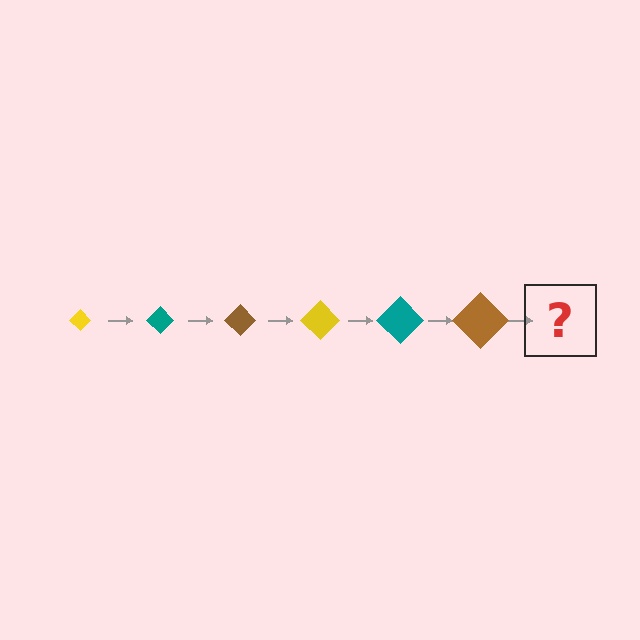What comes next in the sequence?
The next element should be a yellow diamond, larger than the previous one.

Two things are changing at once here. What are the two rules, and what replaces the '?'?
The two rules are that the diamond grows larger each step and the color cycles through yellow, teal, and brown. The '?' should be a yellow diamond, larger than the previous one.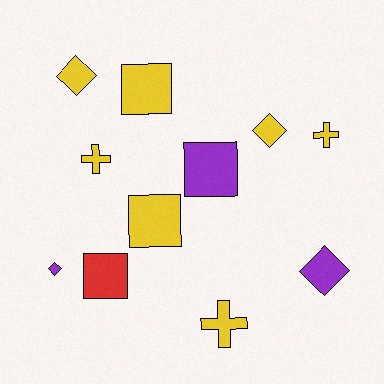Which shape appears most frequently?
Square, with 4 objects.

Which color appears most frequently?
Yellow, with 7 objects.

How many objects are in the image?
There are 11 objects.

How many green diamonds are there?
There are no green diamonds.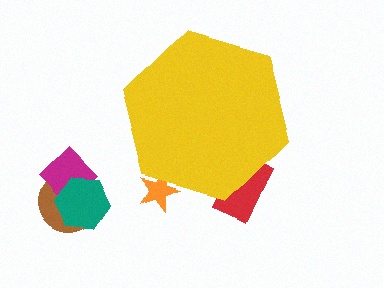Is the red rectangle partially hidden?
Yes, the red rectangle is partially hidden behind the yellow hexagon.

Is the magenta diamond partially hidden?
No, the magenta diamond is fully visible.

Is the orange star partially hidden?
Yes, the orange star is partially hidden behind the yellow hexagon.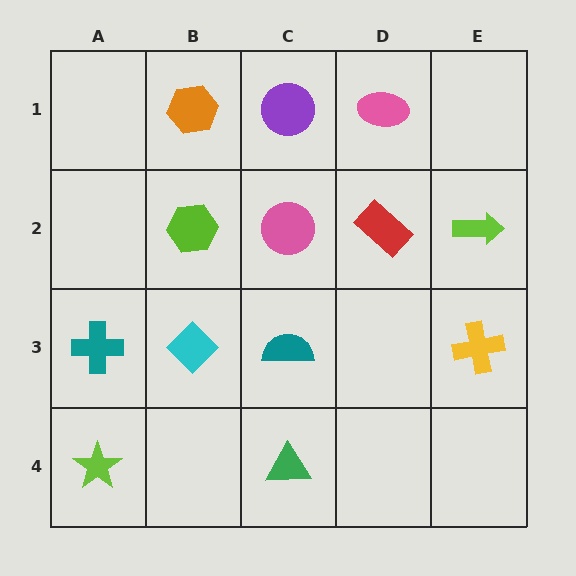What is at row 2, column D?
A red rectangle.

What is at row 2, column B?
A lime hexagon.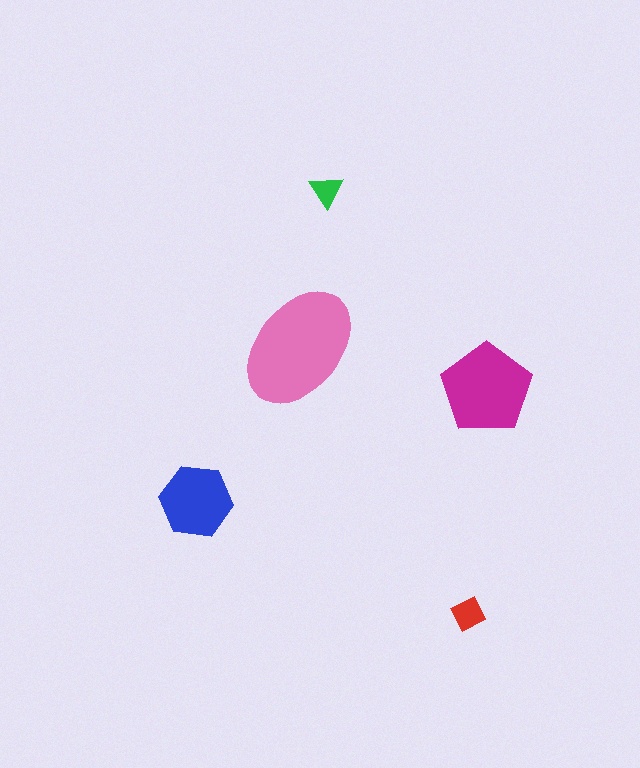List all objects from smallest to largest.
The green triangle, the red square, the blue hexagon, the magenta pentagon, the pink ellipse.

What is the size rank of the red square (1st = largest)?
4th.